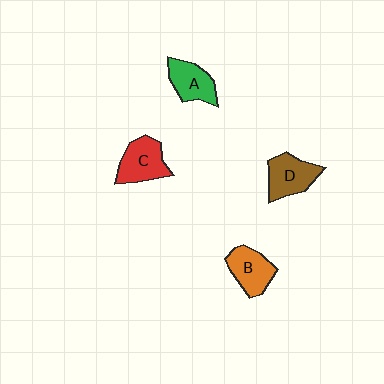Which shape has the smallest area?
Shape A (green).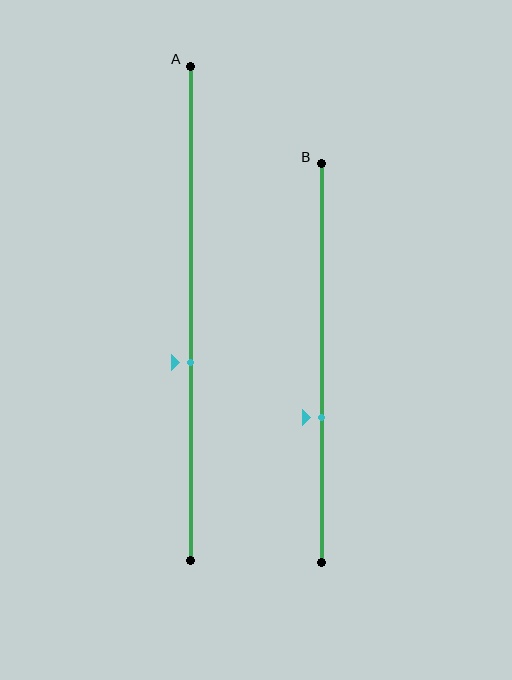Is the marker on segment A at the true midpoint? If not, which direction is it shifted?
No, the marker on segment A is shifted downward by about 10% of the segment length.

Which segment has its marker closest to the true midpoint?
Segment A has its marker closest to the true midpoint.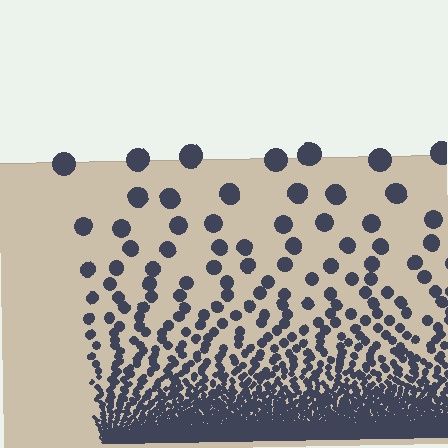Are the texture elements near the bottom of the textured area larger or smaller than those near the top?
Smaller. The gradient is inverted — elements near the bottom are smaller and denser.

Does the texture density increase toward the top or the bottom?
Density increases toward the bottom.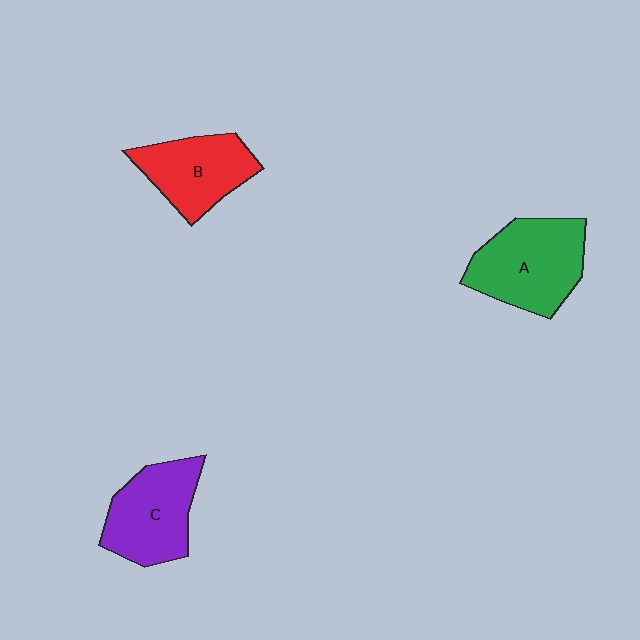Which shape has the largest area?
Shape A (green).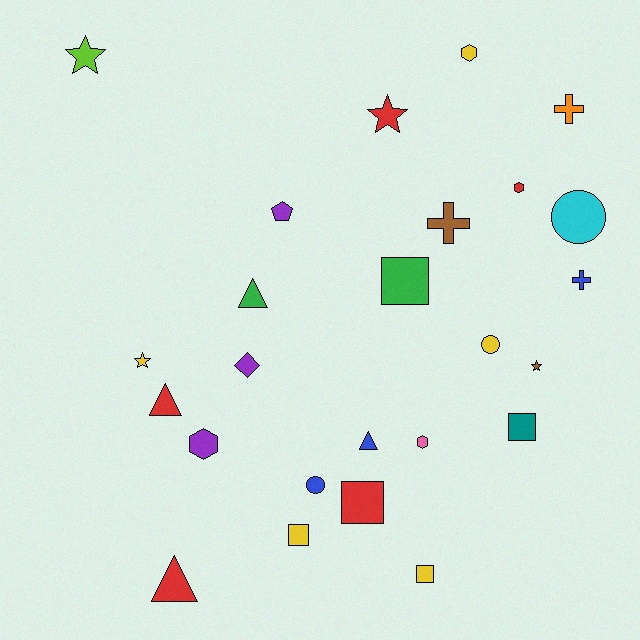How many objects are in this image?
There are 25 objects.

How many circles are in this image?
There are 3 circles.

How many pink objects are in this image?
There is 1 pink object.